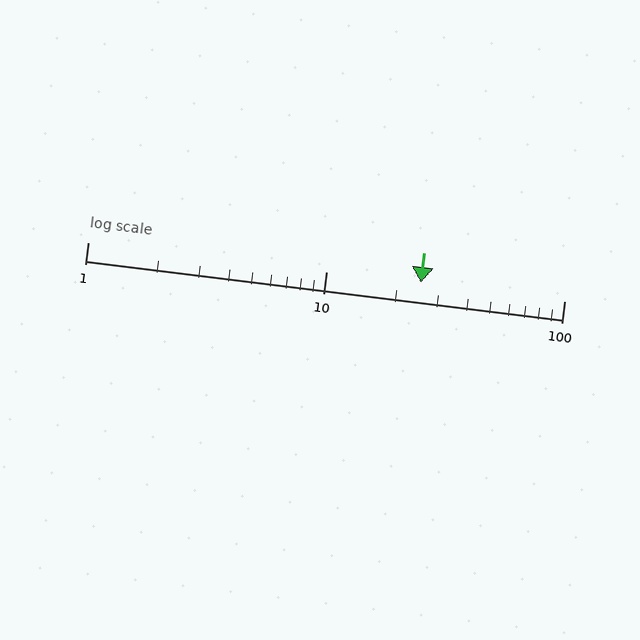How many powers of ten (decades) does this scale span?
The scale spans 2 decades, from 1 to 100.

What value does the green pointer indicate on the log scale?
The pointer indicates approximately 25.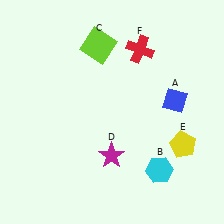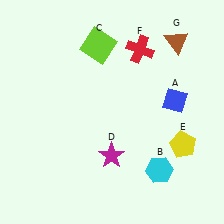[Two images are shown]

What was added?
A brown triangle (G) was added in Image 2.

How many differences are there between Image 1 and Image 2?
There is 1 difference between the two images.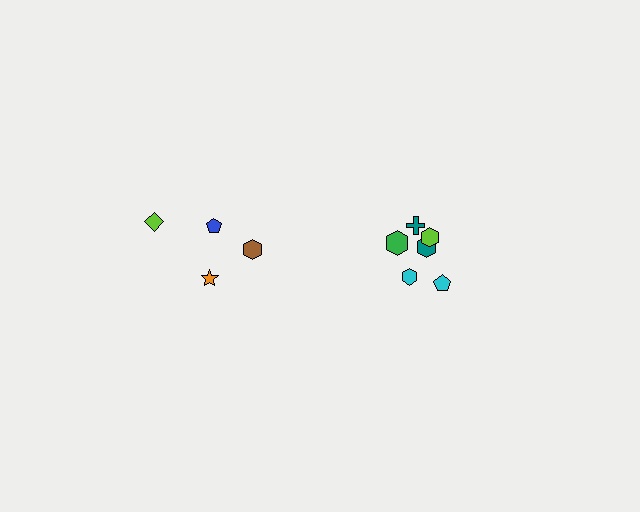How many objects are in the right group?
There are 6 objects.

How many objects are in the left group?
There are 4 objects.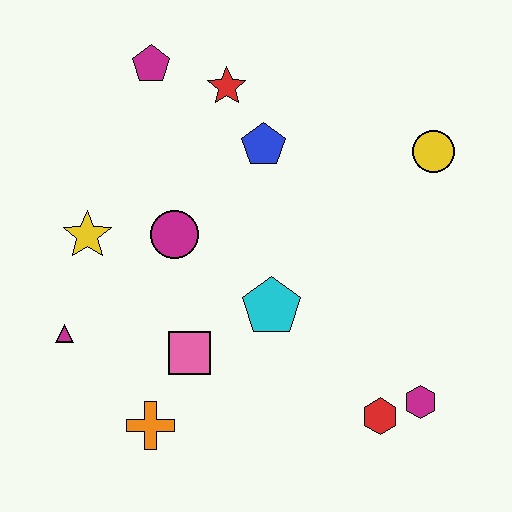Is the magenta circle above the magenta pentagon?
No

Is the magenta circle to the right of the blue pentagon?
No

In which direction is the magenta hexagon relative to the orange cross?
The magenta hexagon is to the right of the orange cross.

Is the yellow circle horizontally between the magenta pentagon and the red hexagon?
No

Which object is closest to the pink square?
The orange cross is closest to the pink square.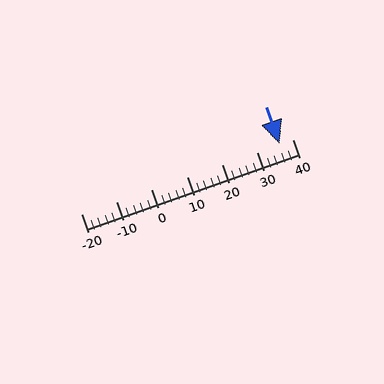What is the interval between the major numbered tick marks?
The major tick marks are spaced 10 units apart.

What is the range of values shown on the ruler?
The ruler shows values from -20 to 40.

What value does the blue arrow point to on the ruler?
The blue arrow points to approximately 36.